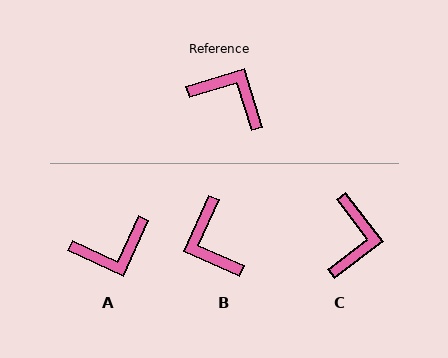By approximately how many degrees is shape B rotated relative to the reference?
Approximately 139 degrees counter-clockwise.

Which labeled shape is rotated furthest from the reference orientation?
B, about 139 degrees away.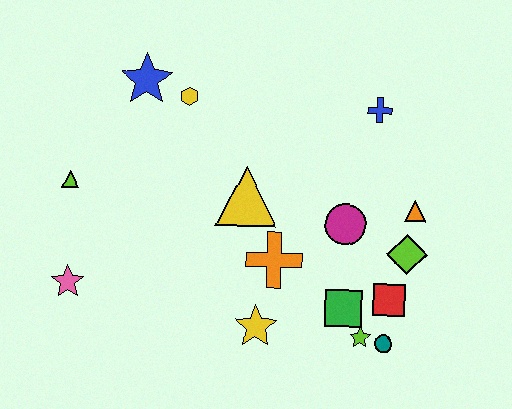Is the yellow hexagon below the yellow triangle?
No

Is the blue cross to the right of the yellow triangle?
Yes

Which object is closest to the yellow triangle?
The orange cross is closest to the yellow triangle.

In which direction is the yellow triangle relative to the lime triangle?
The yellow triangle is to the right of the lime triangle.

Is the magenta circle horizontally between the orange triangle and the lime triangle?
Yes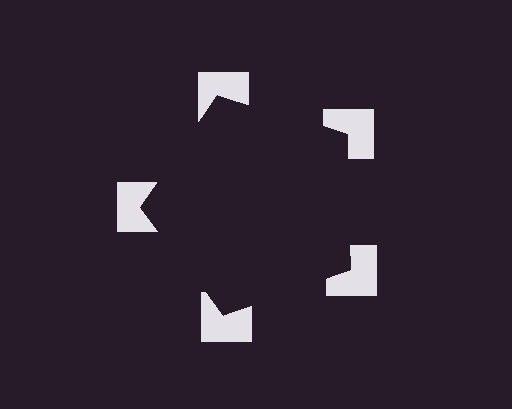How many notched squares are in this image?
There are 5 — one at each vertex of the illusory pentagon.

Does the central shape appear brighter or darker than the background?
It typically appears slightly darker than the background, even though no actual brightness change is drawn.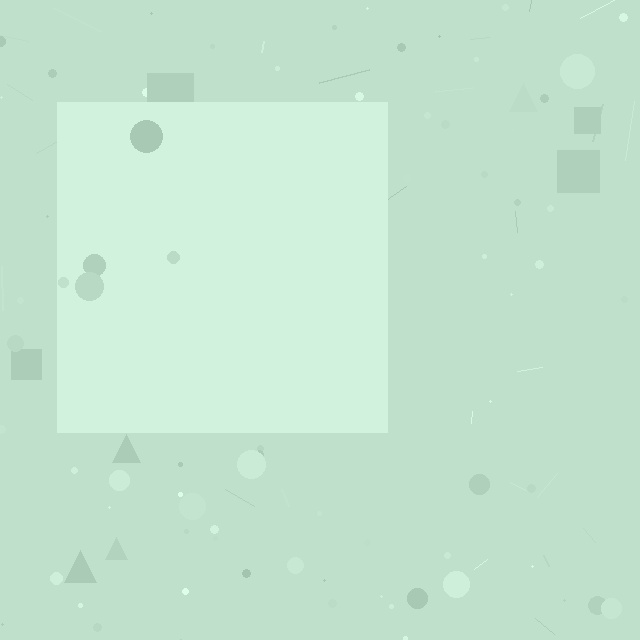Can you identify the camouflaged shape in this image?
The camouflaged shape is a square.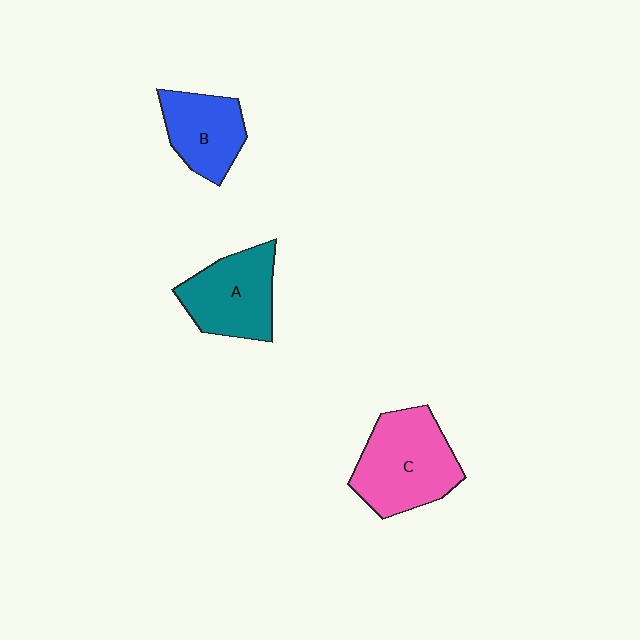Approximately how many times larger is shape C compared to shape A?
Approximately 1.2 times.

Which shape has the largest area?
Shape C (pink).